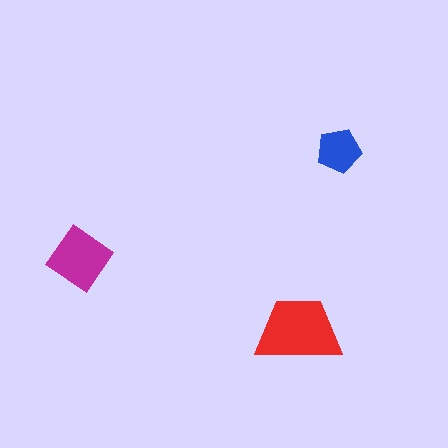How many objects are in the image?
There are 3 objects in the image.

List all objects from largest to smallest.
The red trapezoid, the magenta diamond, the blue pentagon.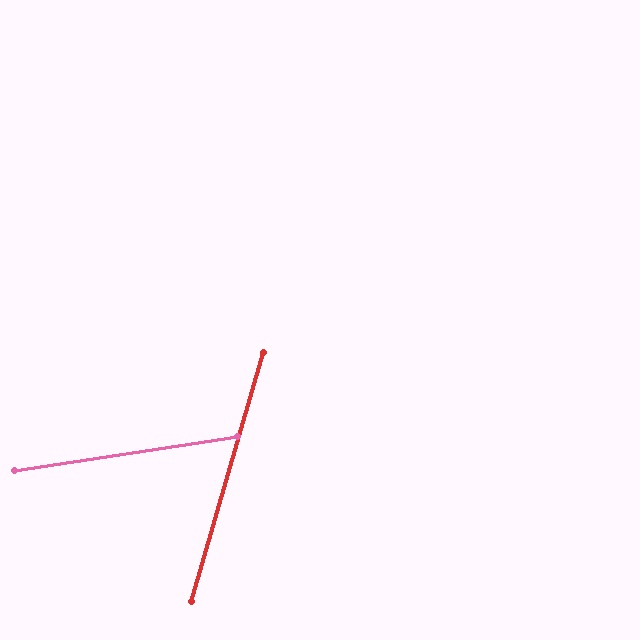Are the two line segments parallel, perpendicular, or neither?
Neither parallel nor perpendicular — they differ by about 65°.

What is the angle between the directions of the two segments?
Approximately 65 degrees.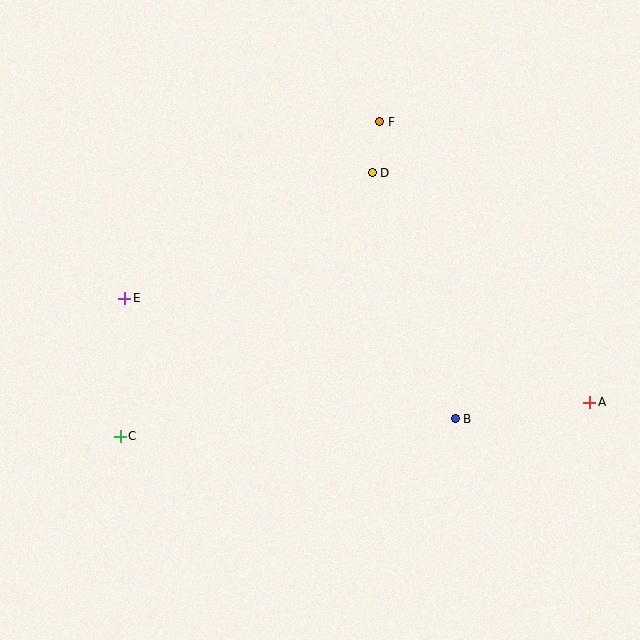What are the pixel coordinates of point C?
Point C is at (120, 436).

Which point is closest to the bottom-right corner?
Point A is closest to the bottom-right corner.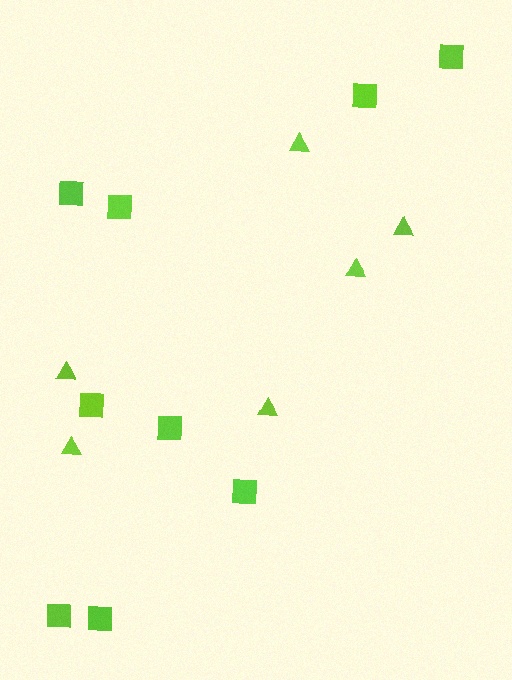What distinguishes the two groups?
There are 2 groups: one group of squares (9) and one group of triangles (6).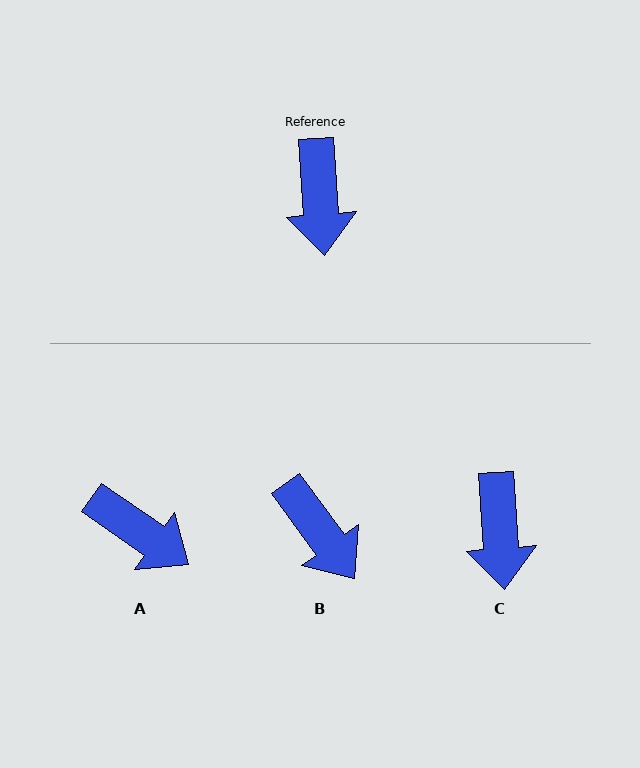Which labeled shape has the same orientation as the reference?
C.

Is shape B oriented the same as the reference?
No, it is off by about 32 degrees.